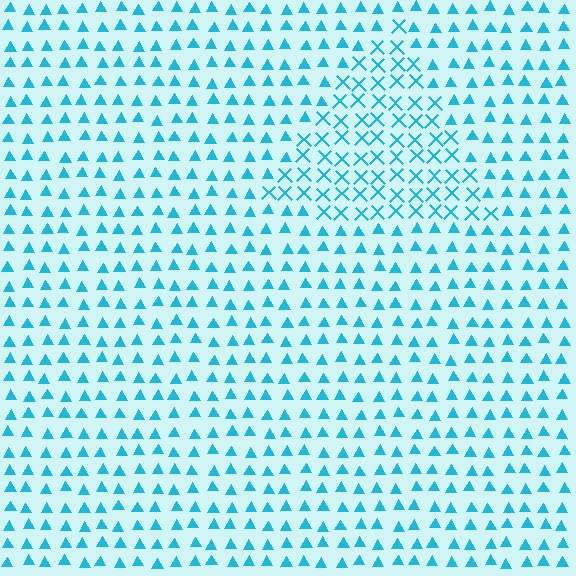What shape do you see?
I see a triangle.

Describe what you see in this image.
The image is filled with small cyan elements arranged in a uniform grid. A triangle-shaped region contains X marks, while the surrounding area contains triangles. The boundary is defined purely by the change in element shape.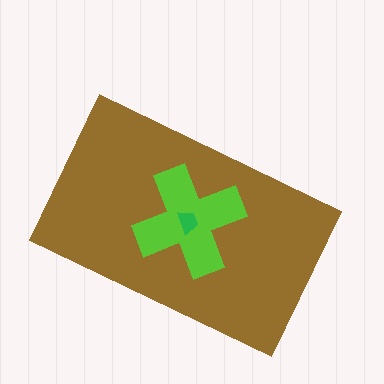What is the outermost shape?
The brown rectangle.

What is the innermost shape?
The green trapezoid.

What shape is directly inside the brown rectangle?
The lime cross.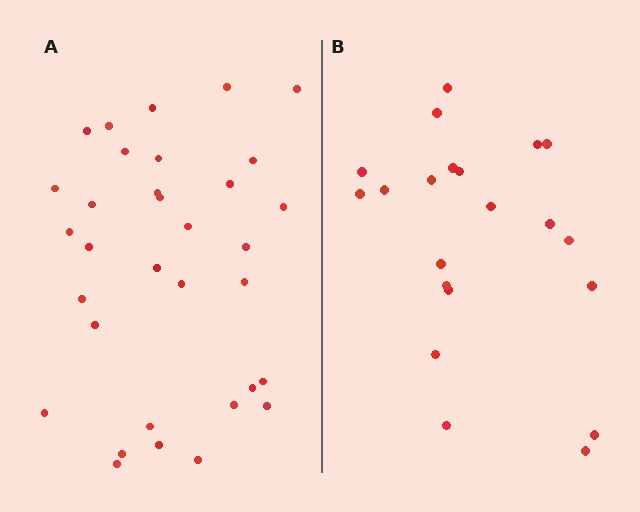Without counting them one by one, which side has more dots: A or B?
Region A (the left region) has more dots.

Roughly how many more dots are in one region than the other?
Region A has roughly 12 or so more dots than region B.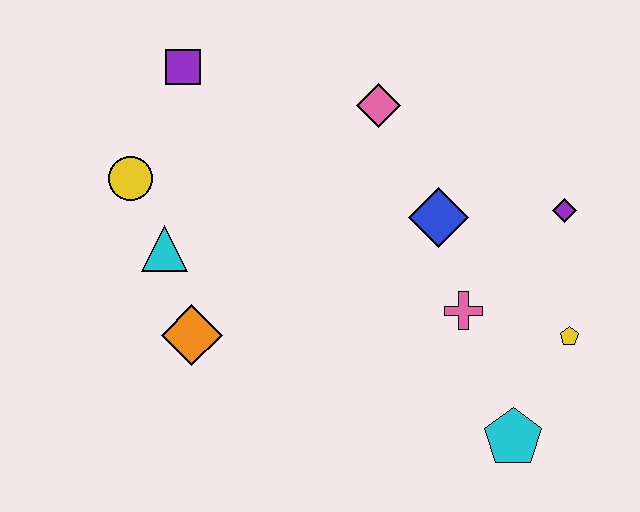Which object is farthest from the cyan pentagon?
The purple square is farthest from the cyan pentagon.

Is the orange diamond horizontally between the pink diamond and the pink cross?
No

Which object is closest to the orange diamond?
The cyan triangle is closest to the orange diamond.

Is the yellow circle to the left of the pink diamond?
Yes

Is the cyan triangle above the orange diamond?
Yes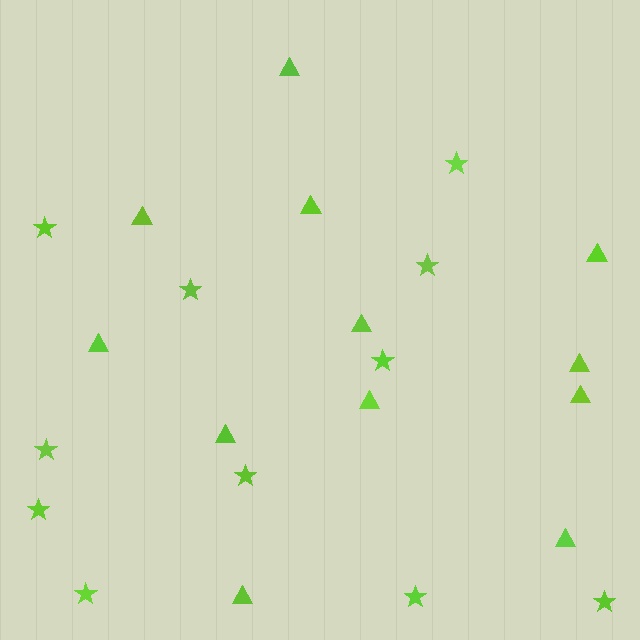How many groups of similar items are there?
There are 2 groups: one group of triangles (12) and one group of stars (11).